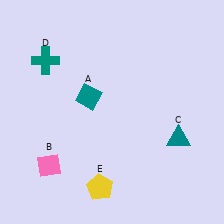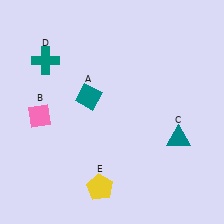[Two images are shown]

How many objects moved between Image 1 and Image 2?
1 object moved between the two images.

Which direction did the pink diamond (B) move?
The pink diamond (B) moved up.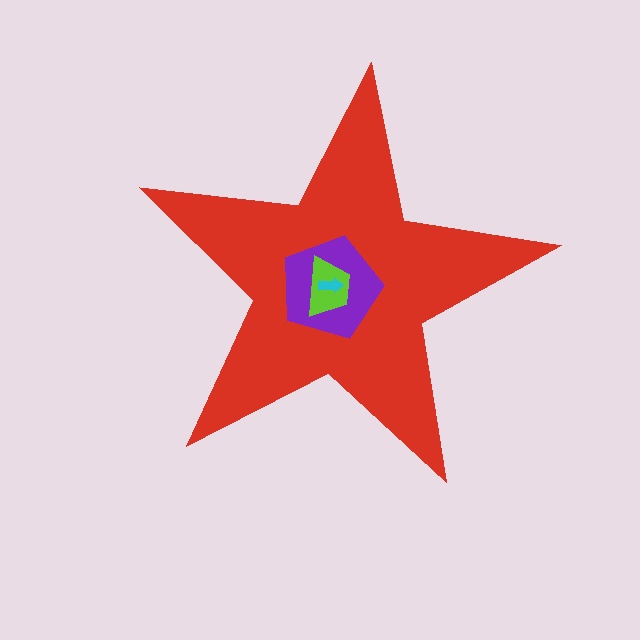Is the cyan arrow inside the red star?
Yes.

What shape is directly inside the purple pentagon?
The lime trapezoid.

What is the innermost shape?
The cyan arrow.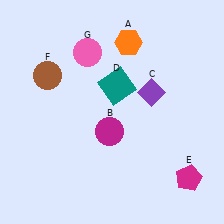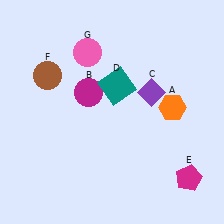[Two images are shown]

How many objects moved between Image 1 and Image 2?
2 objects moved between the two images.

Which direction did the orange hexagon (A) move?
The orange hexagon (A) moved down.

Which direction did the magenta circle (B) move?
The magenta circle (B) moved up.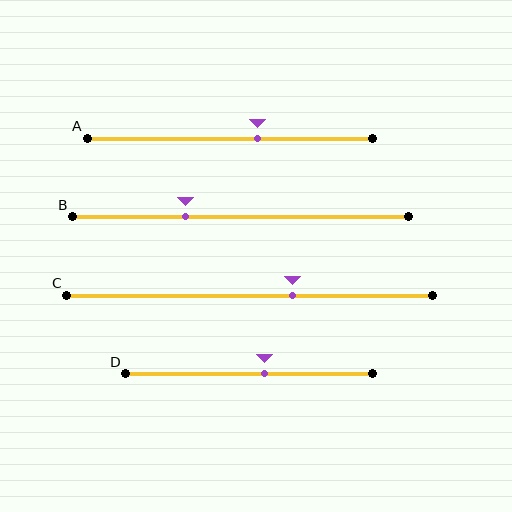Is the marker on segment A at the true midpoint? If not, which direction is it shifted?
No, the marker on segment A is shifted to the right by about 10% of the segment length.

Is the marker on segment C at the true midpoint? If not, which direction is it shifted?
No, the marker on segment C is shifted to the right by about 12% of the segment length.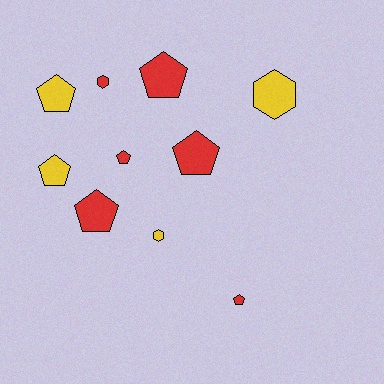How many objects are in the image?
There are 10 objects.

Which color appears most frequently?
Red, with 6 objects.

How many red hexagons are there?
There is 1 red hexagon.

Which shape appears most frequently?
Pentagon, with 7 objects.